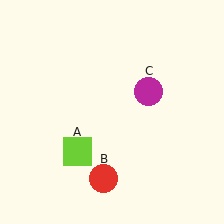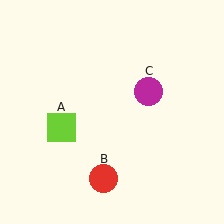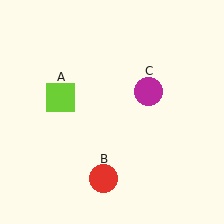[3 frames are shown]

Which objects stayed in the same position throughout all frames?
Red circle (object B) and magenta circle (object C) remained stationary.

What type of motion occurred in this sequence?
The lime square (object A) rotated clockwise around the center of the scene.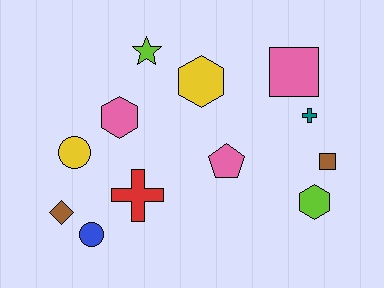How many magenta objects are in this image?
There are no magenta objects.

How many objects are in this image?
There are 12 objects.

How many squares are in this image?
There are 2 squares.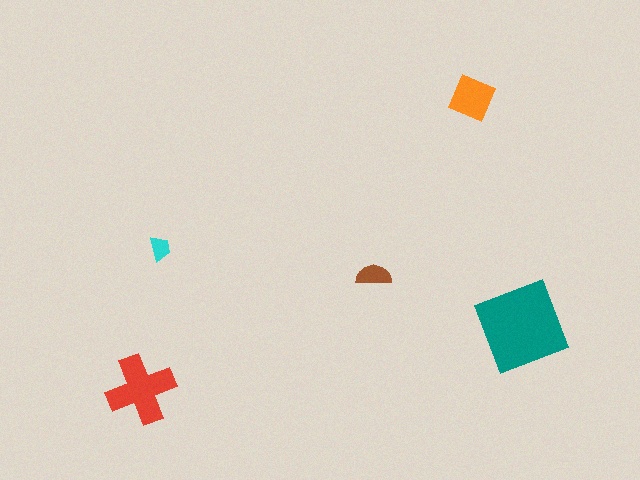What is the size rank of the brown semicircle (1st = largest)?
4th.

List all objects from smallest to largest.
The cyan trapezoid, the brown semicircle, the orange diamond, the red cross, the teal square.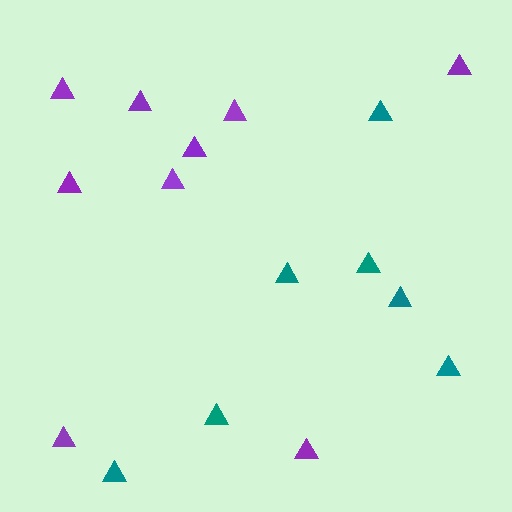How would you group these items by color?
There are 2 groups: one group of teal triangles (7) and one group of purple triangles (9).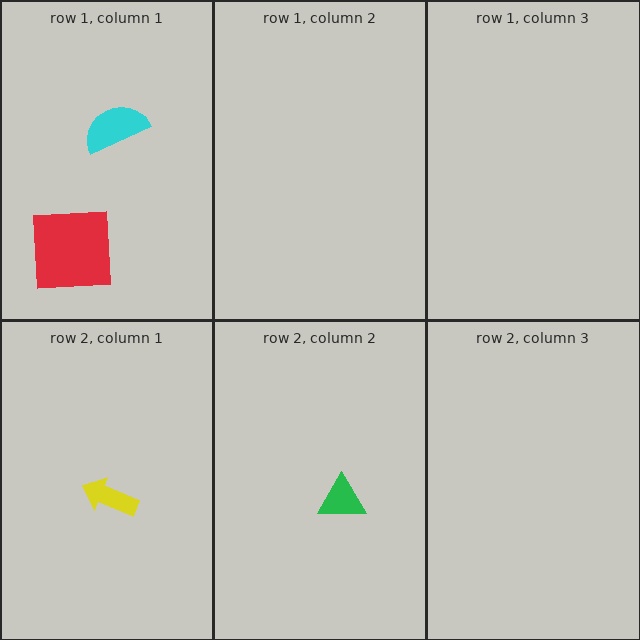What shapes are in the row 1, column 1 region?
The cyan semicircle, the red square.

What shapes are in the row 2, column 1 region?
The yellow arrow.